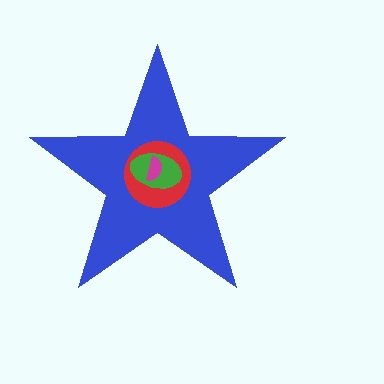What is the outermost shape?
The blue star.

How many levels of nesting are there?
4.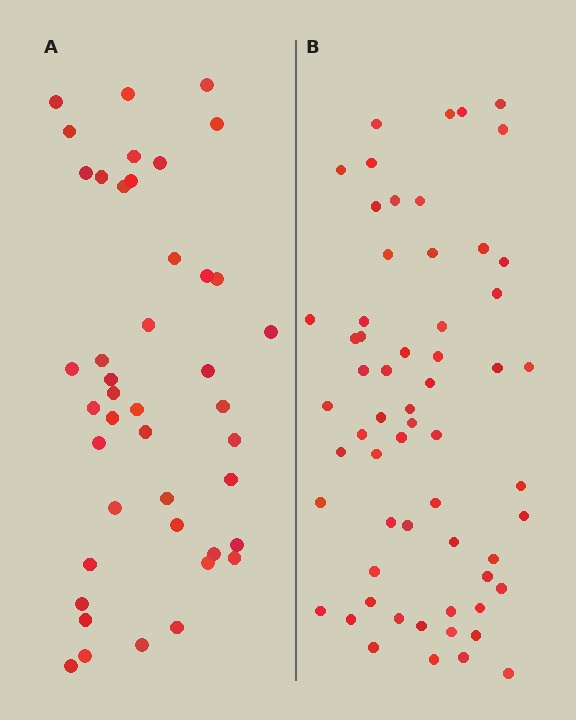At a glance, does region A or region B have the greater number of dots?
Region B (the right region) has more dots.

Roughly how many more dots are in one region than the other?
Region B has approximately 15 more dots than region A.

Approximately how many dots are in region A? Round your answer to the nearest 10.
About 40 dots. (The exact count is 43, which rounds to 40.)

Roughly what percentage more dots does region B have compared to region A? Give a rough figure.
About 40% more.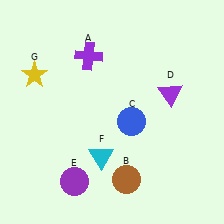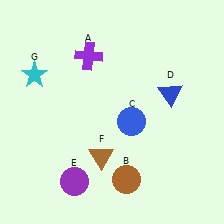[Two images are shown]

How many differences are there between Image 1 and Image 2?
There are 3 differences between the two images.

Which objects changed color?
D changed from purple to blue. F changed from cyan to brown. G changed from yellow to cyan.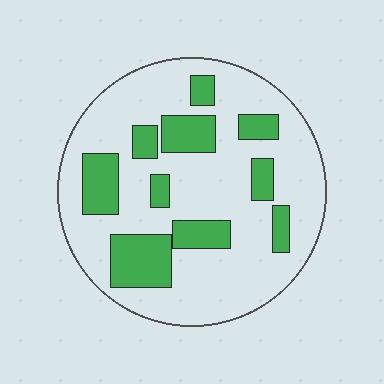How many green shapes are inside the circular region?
10.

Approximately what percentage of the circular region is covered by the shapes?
Approximately 25%.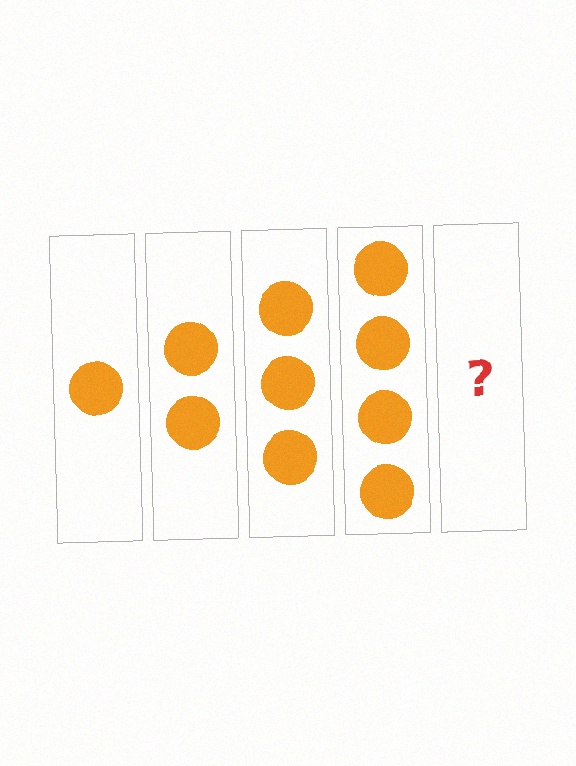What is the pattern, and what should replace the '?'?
The pattern is that each step adds one more circle. The '?' should be 5 circles.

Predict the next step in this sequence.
The next step is 5 circles.